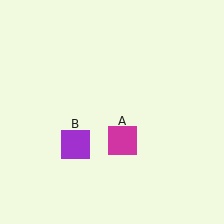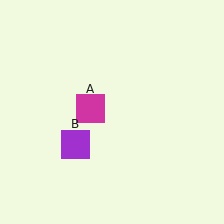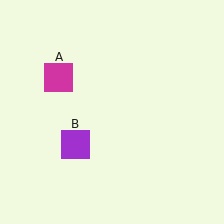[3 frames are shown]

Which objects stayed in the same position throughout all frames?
Purple square (object B) remained stationary.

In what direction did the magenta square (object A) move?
The magenta square (object A) moved up and to the left.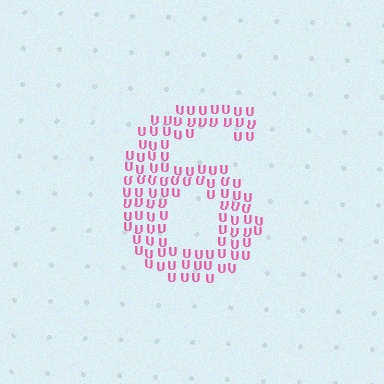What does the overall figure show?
The overall figure shows the digit 6.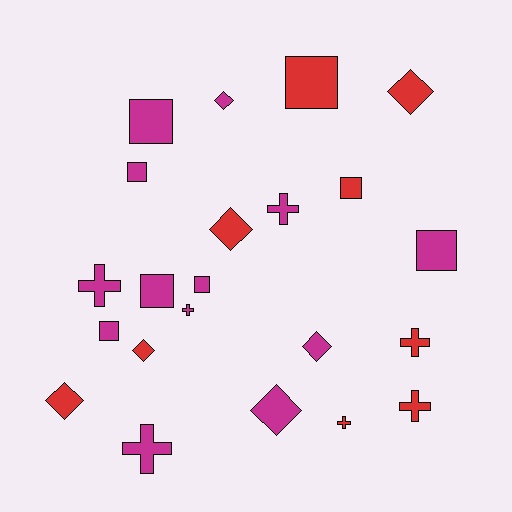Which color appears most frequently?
Magenta, with 13 objects.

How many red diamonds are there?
There are 4 red diamonds.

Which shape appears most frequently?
Square, with 8 objects.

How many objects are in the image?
There are 22 objects.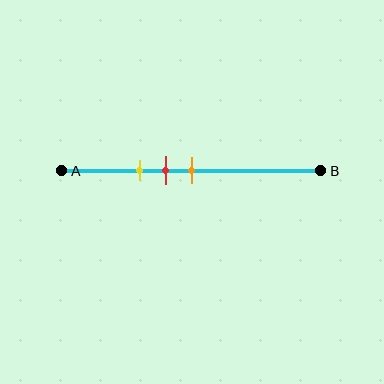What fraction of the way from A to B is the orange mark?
The orange mark is approximately 50% (0.5) of the way from A to B.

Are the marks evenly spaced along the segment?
Yes, the marks are approximately evenly spaced.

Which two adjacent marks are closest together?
The red and orange marks are the closest adjacent pair.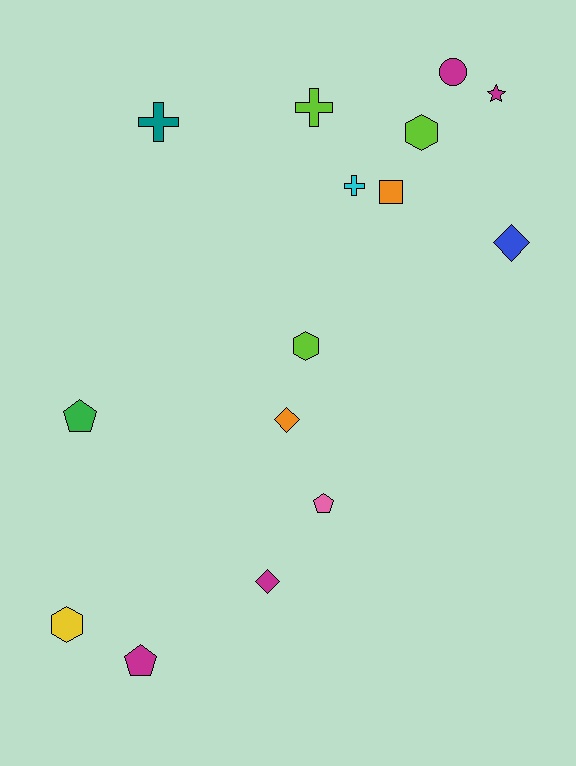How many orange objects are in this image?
There are 2 orange objects.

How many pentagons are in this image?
There are 3 pentagons.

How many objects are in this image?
There are 15 objects.